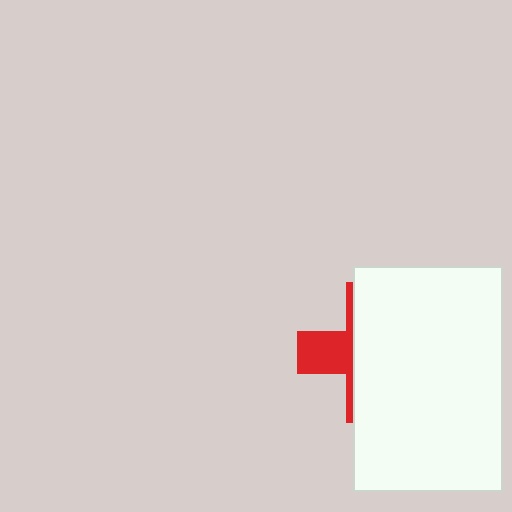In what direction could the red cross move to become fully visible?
The red cross could move left. That would shift it out from behind the white rectangle entirely.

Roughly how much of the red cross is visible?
A small part of it is visible (roughly 31%).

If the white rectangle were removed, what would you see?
You would see the complete red cross.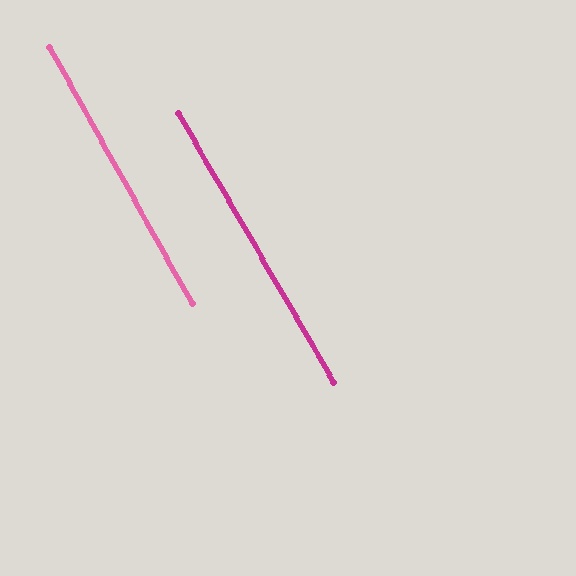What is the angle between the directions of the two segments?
Approximately 1 degree.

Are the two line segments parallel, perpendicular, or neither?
Parallel — their directions differ by only 1.0°.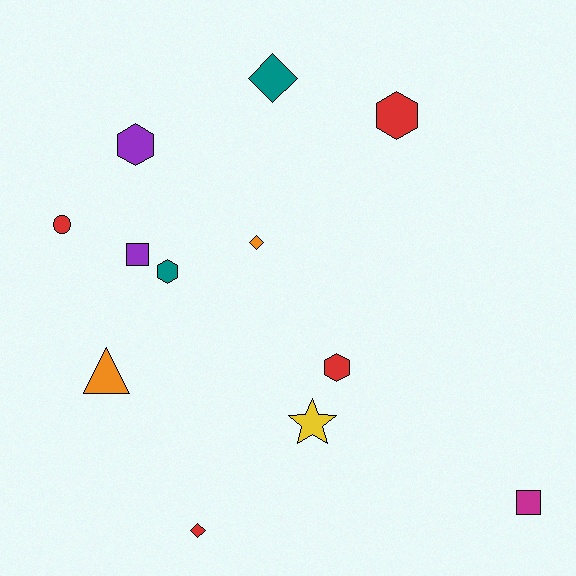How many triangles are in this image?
There is 1 triangle.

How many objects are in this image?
There are 12 objects.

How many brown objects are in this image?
There are no brown objects.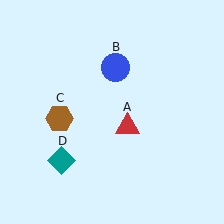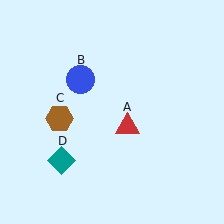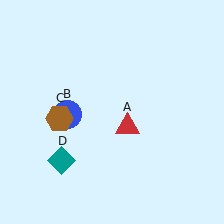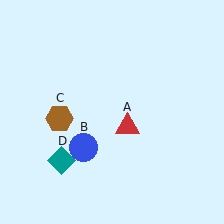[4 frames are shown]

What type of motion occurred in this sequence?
The blue circle (object B) rotated counterclockwise around the center of the scene.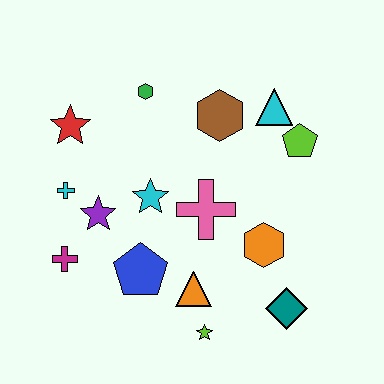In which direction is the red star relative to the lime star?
The red star is above the lime star.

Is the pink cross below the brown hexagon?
Yes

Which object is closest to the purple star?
The cyan cross is closest to the purple star.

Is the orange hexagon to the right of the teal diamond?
No